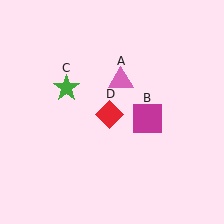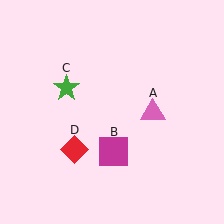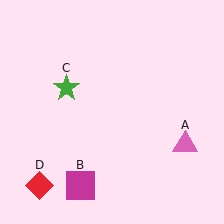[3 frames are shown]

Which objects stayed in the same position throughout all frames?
Green star (object C) remained stationary.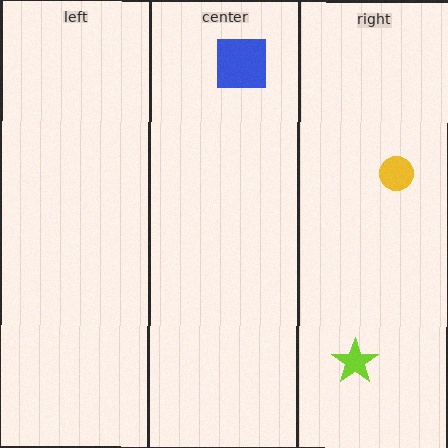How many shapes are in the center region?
1.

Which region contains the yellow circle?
The right region.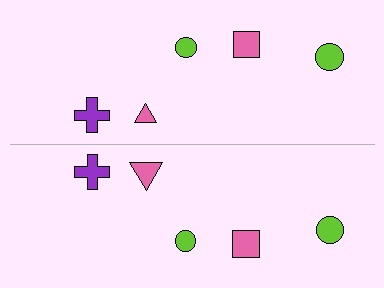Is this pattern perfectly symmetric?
No, the pattern is not perfectly symmetric. The pink triangle on the bottom side has a different size than its mirror counterpart.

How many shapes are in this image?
There are 10 shapes in this image.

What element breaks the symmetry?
The pink triangle on the bottom side has a different size than its mirror counterpart.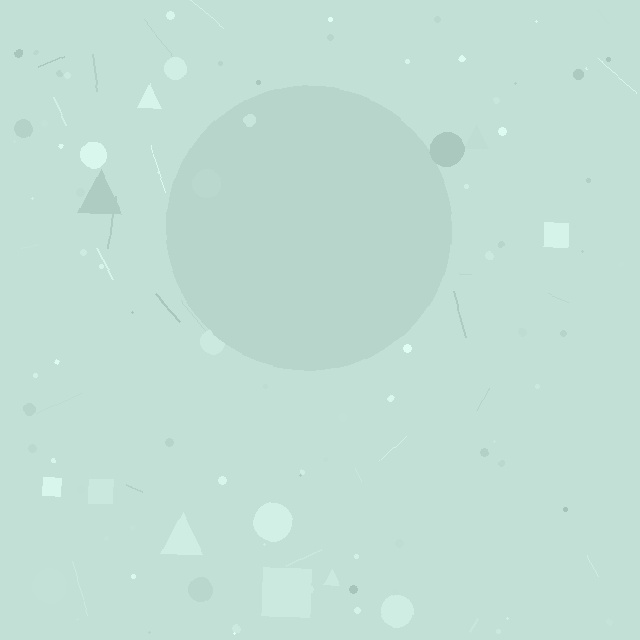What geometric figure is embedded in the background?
A circle is embedded in the background.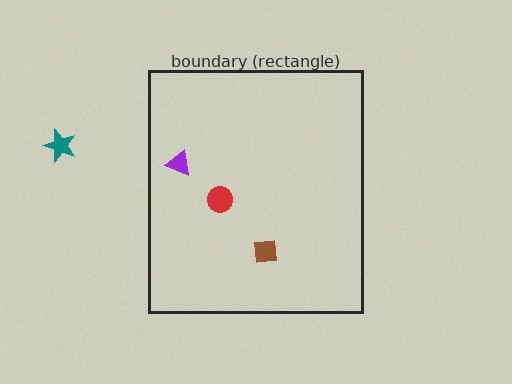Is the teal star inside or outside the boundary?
Outside.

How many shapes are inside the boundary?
3 inside, 1 outside.